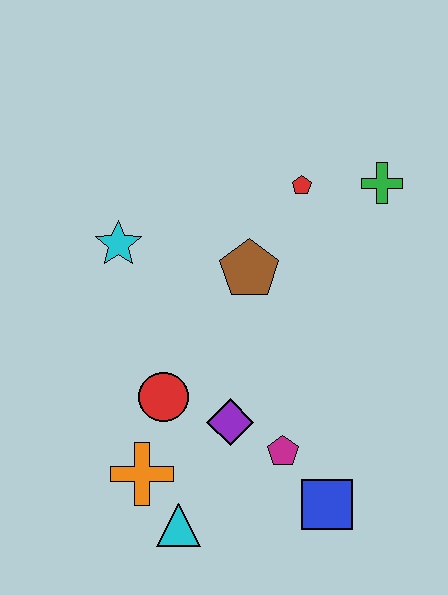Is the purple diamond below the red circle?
Yes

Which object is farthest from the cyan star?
The blue square is farthest from the cyan star.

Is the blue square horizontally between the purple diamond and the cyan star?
No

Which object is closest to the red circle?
The purple diamond is closest to the red circle.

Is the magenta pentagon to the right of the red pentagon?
No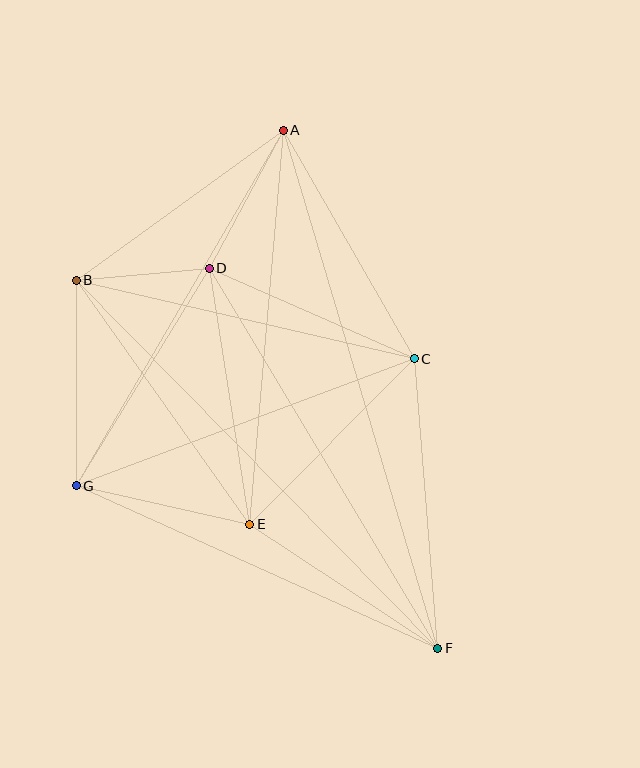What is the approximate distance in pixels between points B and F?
The distance between B and F is approximately 516 pixels.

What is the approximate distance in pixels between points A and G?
The distance between A and G is approximately 411 pixels.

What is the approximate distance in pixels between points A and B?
The distance between A and B is approximately 255 pixels.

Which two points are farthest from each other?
Points A and F are farthest from each other.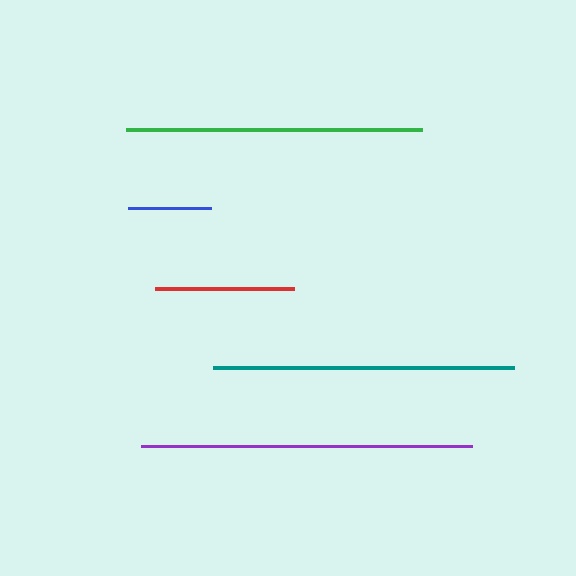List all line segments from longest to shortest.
From longest to shortest: purple, teal, green, red, blue.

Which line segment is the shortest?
The blue line is the shortest at approximately 83 pixels.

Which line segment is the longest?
The purple line is the longest at approximately 331 pixels.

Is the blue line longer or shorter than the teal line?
The teal line is longer than the blue line.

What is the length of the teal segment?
The teal segment is approximately 301 pixels long.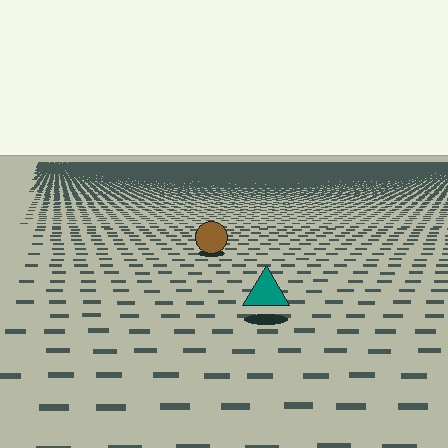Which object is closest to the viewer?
The teal triangle is closest. The texture marks near it are larger and more spread out.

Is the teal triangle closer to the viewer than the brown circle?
Yes. The teal triangle is closer — you can tell from the texture gradient: the ground texture is coarser near it.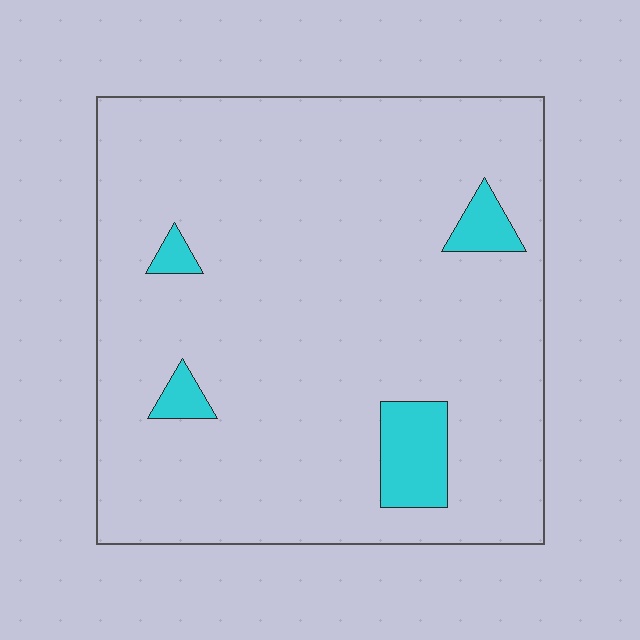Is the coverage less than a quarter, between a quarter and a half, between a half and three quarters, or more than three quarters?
Less than a quarter.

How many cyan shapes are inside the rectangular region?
4.